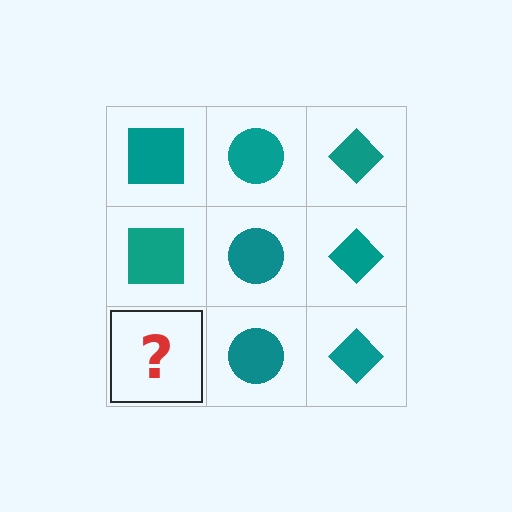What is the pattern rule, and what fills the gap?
The rule is that each column has a consistent shape. The gap should be filled with a teal square.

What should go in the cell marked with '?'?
The missing cell should contain a teal square.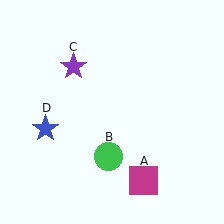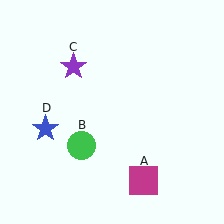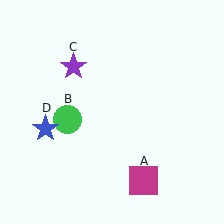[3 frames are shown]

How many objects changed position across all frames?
1 object changed position: green circle (object B).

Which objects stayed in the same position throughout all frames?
Magenta square (object A) and purple star (object C) and blue star (object D) remained stationary.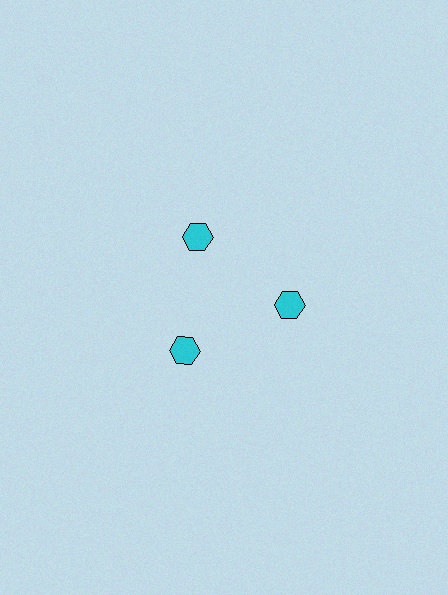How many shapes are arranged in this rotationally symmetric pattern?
There are 3 shapes, arranged in 3 groups of 1.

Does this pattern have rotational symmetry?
Yes, this pattern has 3-fold rotational symmetry. It looks the same after rotating 120 degrees around the center.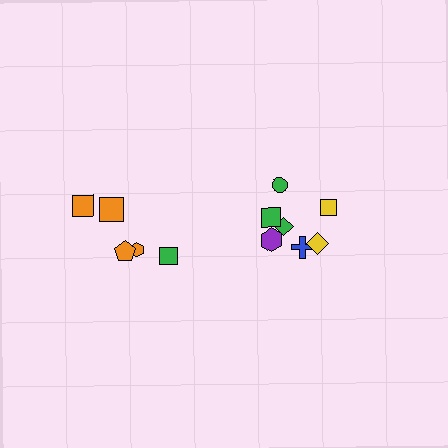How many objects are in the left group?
There are 5 objects.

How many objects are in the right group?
There are 7 objects.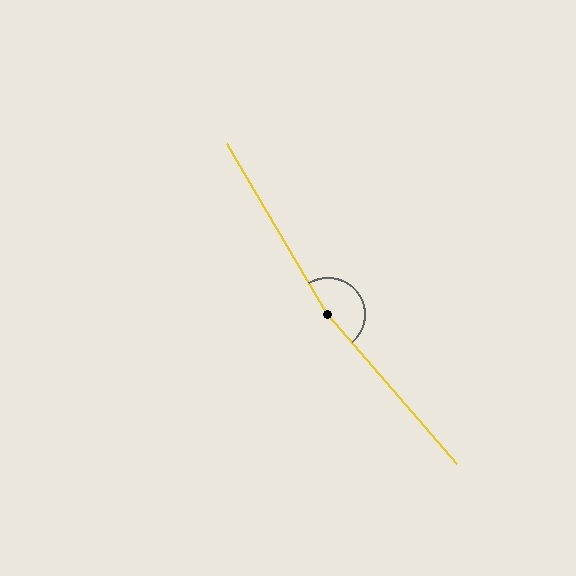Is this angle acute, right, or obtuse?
It is obtuse.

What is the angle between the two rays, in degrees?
Approximately 170 degrees.